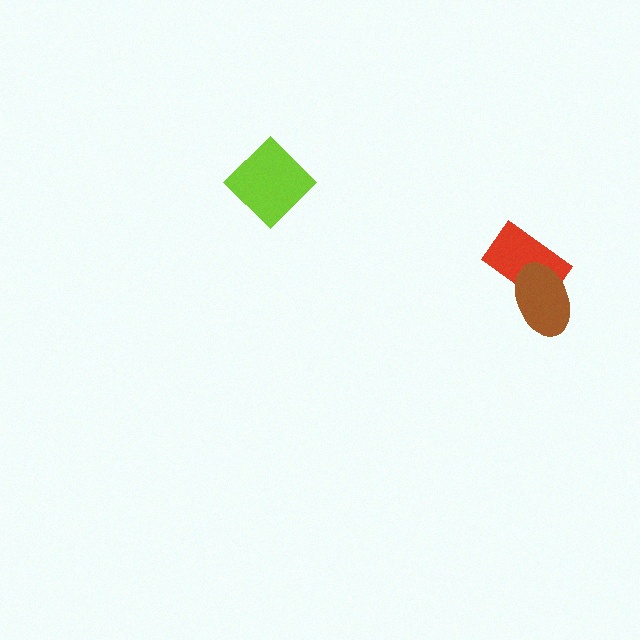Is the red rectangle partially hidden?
Yes, it is partially covered by another shape.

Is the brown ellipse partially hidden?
No, no other shape covers it.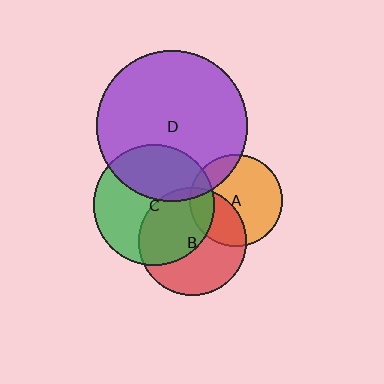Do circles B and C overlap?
Yes.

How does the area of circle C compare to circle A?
Approximately 1.7 times.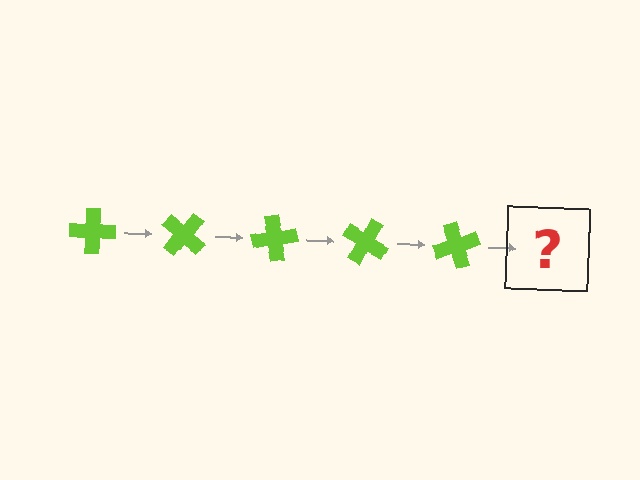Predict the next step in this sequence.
The next step is a lime cross rotated 200 degrees.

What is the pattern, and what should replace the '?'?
The pattern is that the cross rotates 40 degrees each step. The '?' should be a lime cross rotated 200 degrees.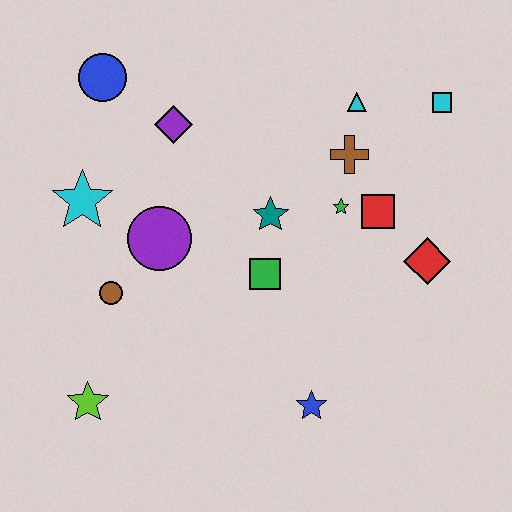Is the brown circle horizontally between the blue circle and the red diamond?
Yes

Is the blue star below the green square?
Yes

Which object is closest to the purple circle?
The brown circle is closest to the purple circle.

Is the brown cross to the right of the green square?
Yes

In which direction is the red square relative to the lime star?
The red square is to the right of the lime star.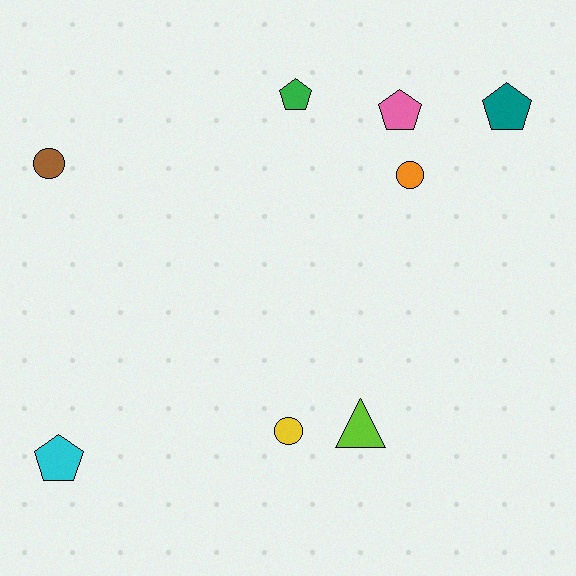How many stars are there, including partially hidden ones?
There are no stars.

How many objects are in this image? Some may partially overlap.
There are 8 objects.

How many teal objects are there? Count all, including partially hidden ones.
There is 1 teal object.